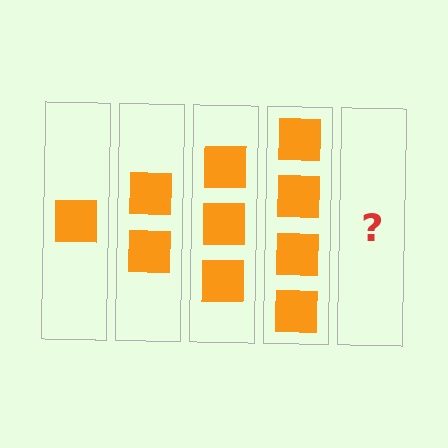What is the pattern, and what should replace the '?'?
The pattern is that each step adds one more square. The '?' should be 5 squares.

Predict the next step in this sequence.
The next step is 5 squares.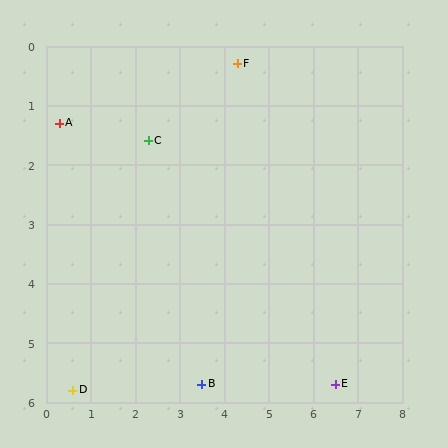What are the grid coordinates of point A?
Point A is at approximately (0.3, 1.3).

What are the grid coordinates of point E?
Point E is at approximately (6.5, 5.7).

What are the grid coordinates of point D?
Point D is at approximately (0.6, 5.8).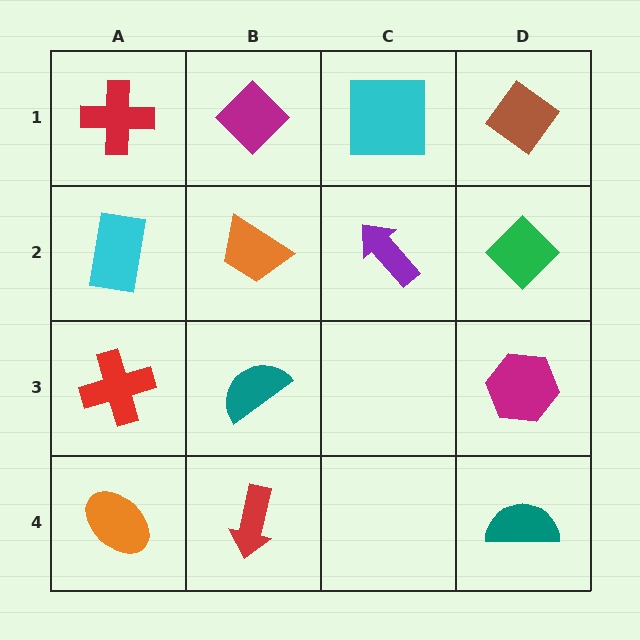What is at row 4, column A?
An orange ellipse.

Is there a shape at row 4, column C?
No, that cell is empty.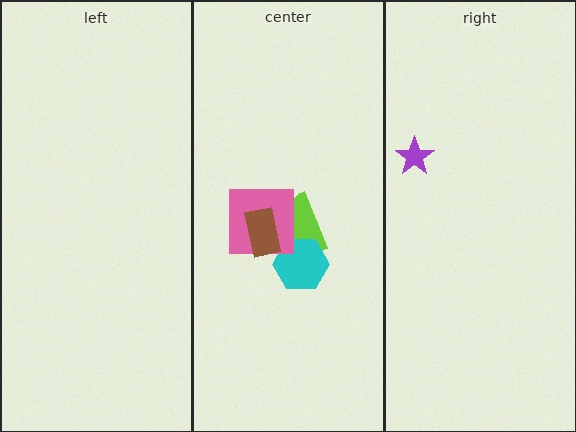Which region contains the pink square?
The center region.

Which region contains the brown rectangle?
The center region.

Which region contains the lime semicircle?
The center region.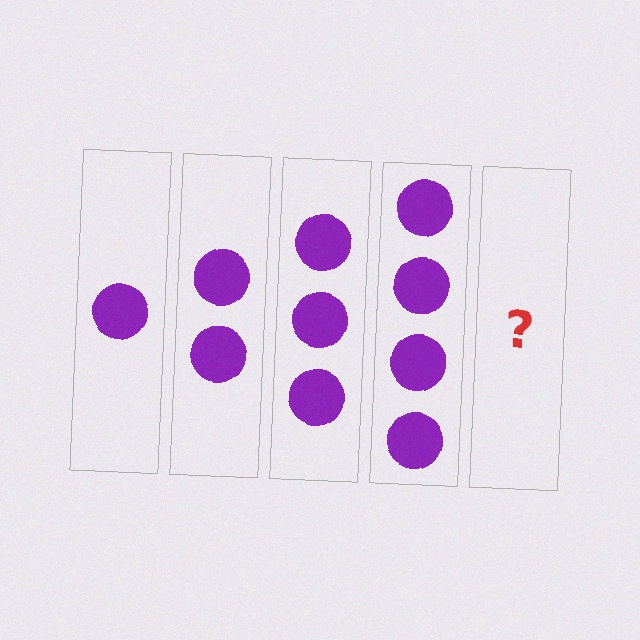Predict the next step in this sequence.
The next step is 5 circles.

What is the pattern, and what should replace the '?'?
The pattern is that each step adds one more circle. The '?' should be 5 circles.